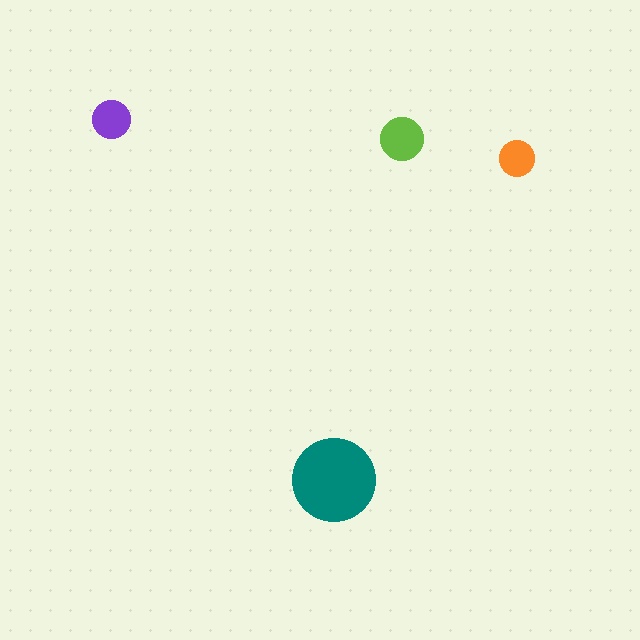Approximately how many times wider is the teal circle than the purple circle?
About 2 times wider.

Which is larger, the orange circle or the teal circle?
The teal one.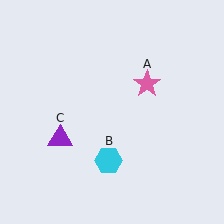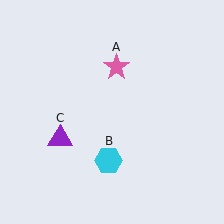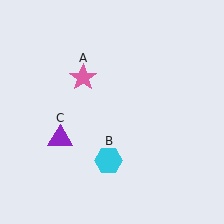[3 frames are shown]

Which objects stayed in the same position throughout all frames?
Cyan hexagon (object B) and purple triangle (object C) remained stationary.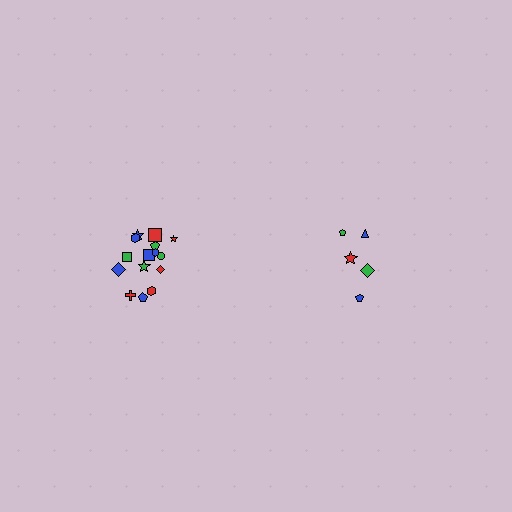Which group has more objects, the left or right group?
The left group.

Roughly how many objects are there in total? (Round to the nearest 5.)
Roughly 20 objects in total.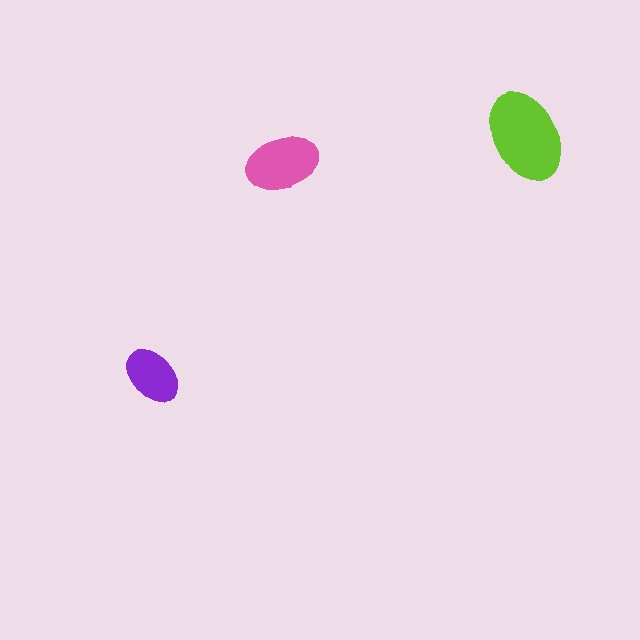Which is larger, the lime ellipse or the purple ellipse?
The lime one.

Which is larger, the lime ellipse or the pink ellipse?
The lime one.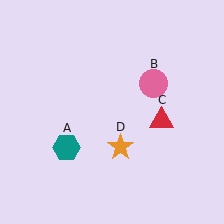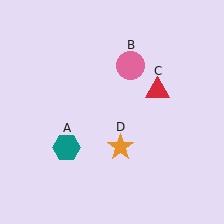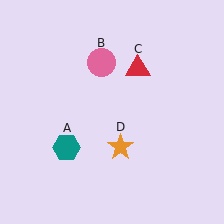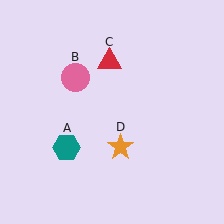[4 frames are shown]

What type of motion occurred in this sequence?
The pink circle (object B), red triangle (object C) rotated counterclockwise around the center of the scene.